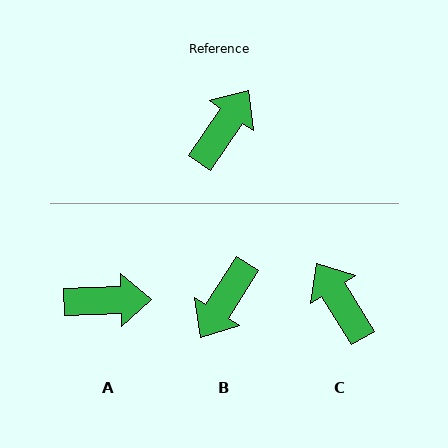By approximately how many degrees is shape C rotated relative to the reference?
Approximately 66 degrees counter-clockwise.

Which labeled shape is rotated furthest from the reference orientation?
B, about 178 degrees away.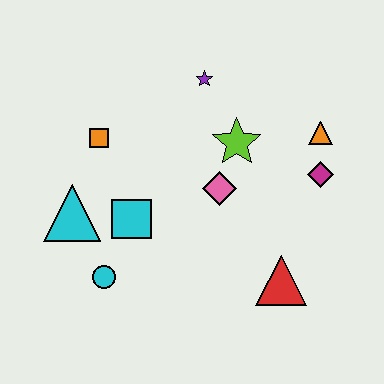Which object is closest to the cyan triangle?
The cyan square is closest to the cyan triangle.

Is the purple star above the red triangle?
Yes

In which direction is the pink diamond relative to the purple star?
The pink diamond is below the purple star.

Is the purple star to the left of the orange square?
No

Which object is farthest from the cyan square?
The orange triangle is farthest from the cyan square.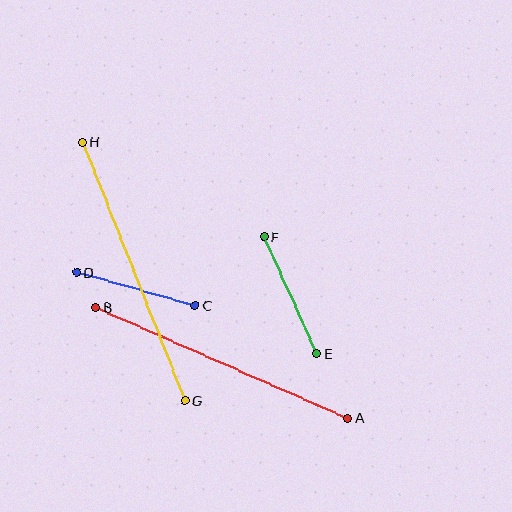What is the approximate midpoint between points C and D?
The midpoint is at approximately (136, 289) pixels.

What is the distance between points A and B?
The distance is approximately 275 pixels.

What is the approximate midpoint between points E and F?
The midpoint is at approximately (290, 295) pixels.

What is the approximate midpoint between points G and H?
The midpoint is at approximately (134, 271) pixels.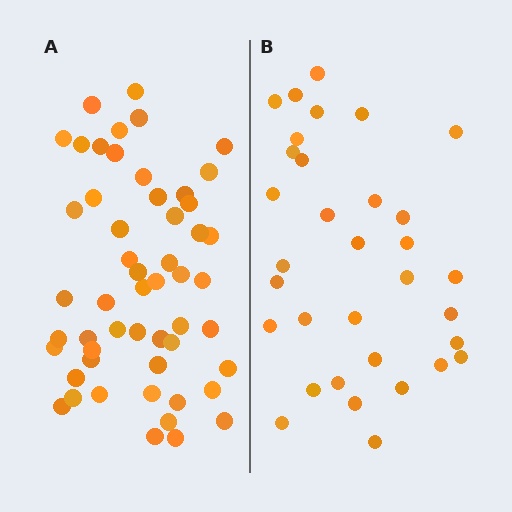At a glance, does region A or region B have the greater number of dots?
Region A (the left region) has more dots.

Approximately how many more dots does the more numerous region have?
Region A has approximately 20 more dots than region B.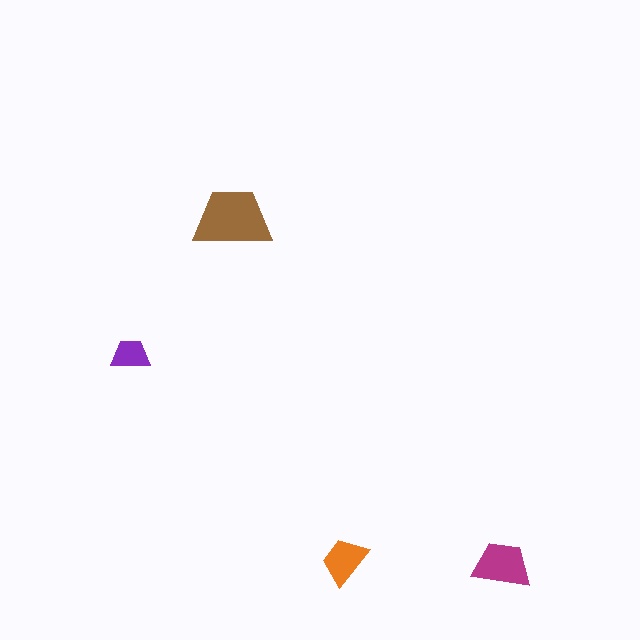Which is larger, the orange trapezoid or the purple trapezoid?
The orange one.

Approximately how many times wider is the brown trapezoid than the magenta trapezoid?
About 1.5 times wider.